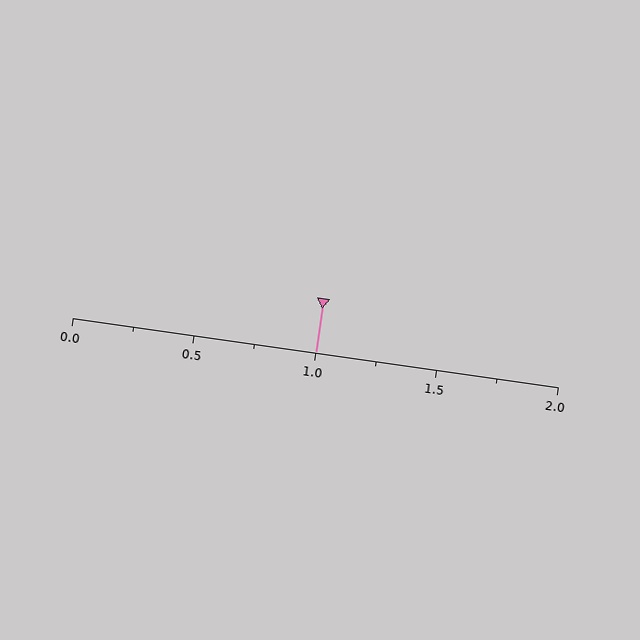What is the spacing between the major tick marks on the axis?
The major ticks are spaced 0.5 apart.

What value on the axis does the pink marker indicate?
The marker indicates approximately 1.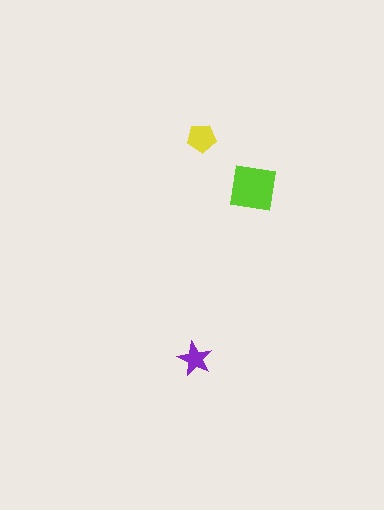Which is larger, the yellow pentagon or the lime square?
The lime square.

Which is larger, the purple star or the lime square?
The lime square.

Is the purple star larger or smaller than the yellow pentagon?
Smaller.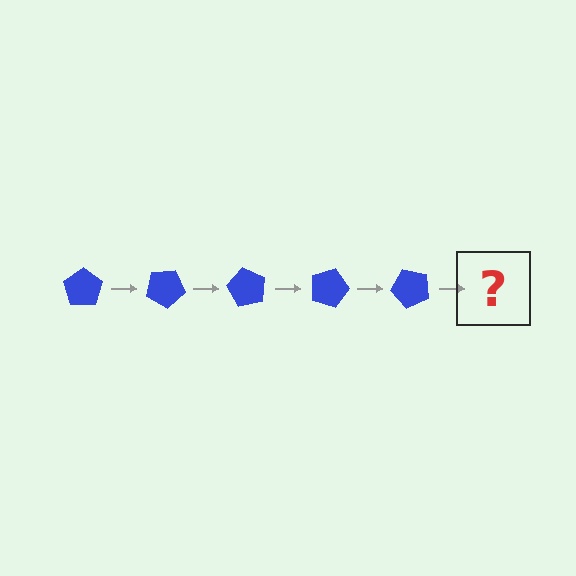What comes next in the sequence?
The next element should be a blue pentagon rotated 150 degrees.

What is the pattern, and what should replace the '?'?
The pattern is that the pentagon rotates 30 degrees each step. The '?' should be a blue pentagon rotated 150 degrees.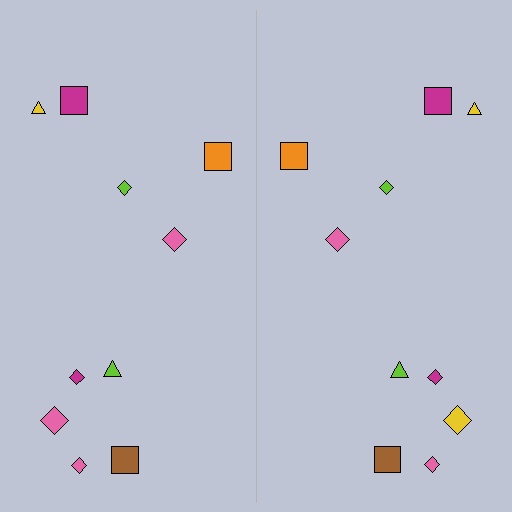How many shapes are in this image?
There are 20 shapes in this image.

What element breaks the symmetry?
The yellow diamond on the right side breaks the symmetry — its mirror counterpart is pink.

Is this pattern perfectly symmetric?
No, the pattern is not perfectly symmetric. The yellow diamond on the right side breaks the symmetry — its mirror counterpart is pink.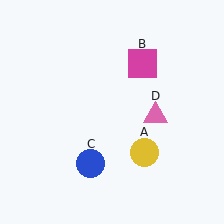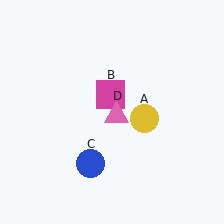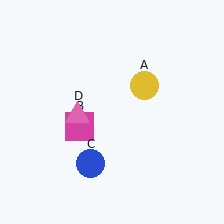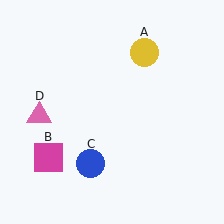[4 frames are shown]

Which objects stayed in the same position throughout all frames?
Blue circle (object C) remained stationary.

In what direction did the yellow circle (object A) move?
The yellow circle (object A) moved up.